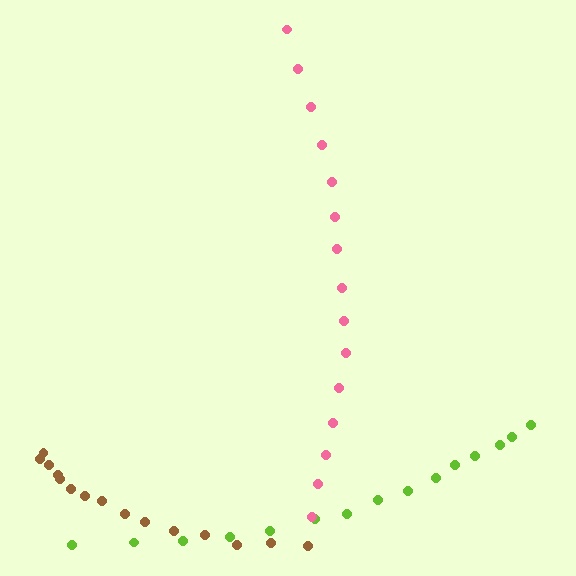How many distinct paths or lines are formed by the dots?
There are 3 distinct paths.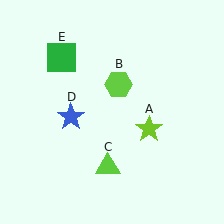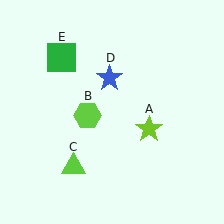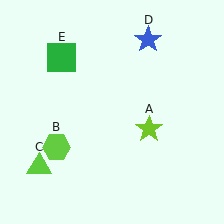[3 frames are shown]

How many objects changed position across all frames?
3 objects changed position: lime hexagon (object B), lime triangle (object C), blue star (object D).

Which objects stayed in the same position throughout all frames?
Lime star (object A) and green square (object E) remained stationary.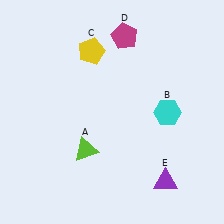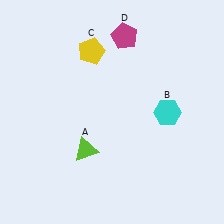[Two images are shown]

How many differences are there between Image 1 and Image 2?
There is 1 difference between the two images.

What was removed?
The purple triangle (E) was removed in Image 2.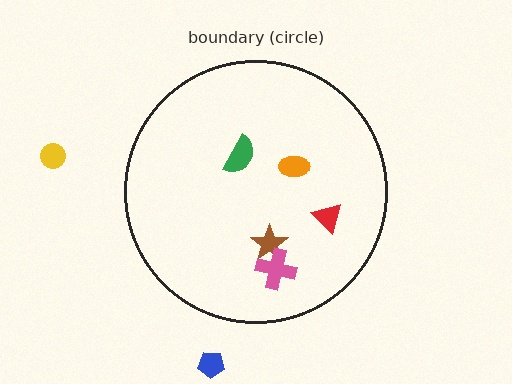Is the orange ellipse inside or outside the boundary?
Inside.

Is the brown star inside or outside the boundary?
Inside.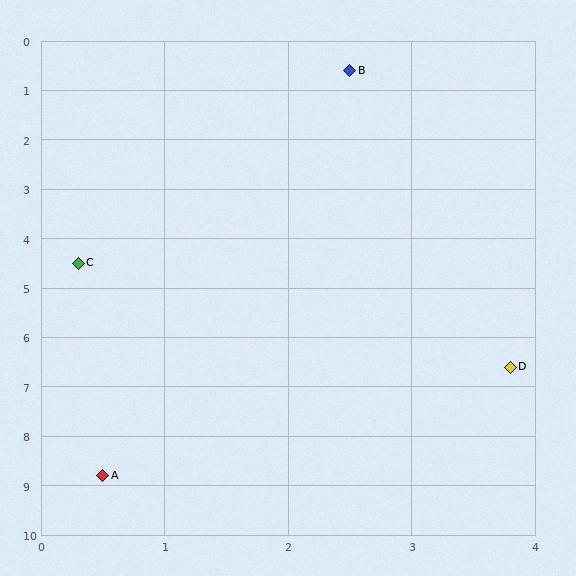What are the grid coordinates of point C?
Point C is at approximately (0.3, 4.5).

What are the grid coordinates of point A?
Point A is at approximately (0.5, 8.8).